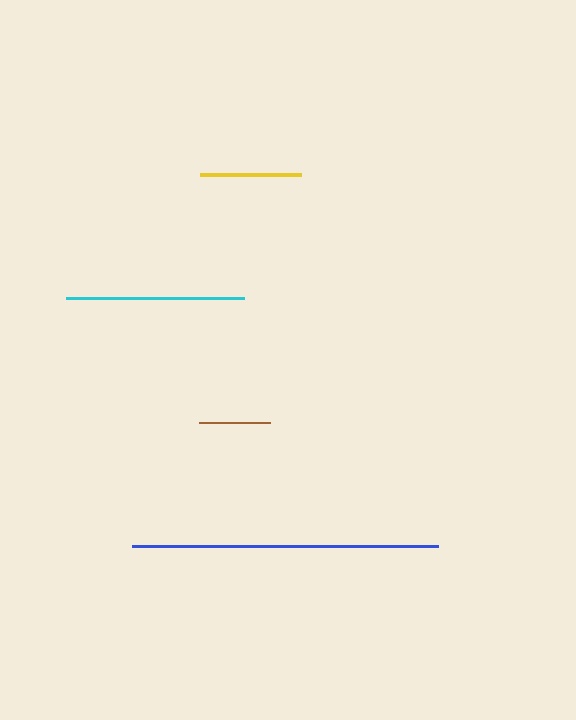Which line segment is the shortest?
The brown line is the shortest at approximately 71 pixels.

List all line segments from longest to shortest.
From longest to shortest: blue, cyan, yellow, brown.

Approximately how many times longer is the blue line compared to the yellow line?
The blue line is approximately 3.0 times the length of the yellow line.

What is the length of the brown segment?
The brown segment is approximately 71 pixels long.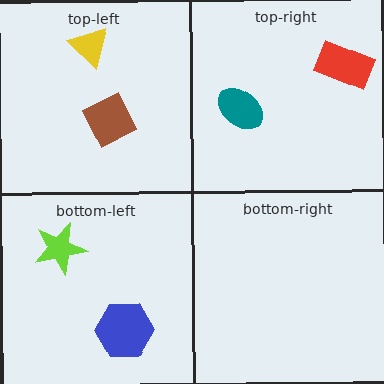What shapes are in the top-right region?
The teal ellipse, the red rectangle.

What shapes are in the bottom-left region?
The lime star, the blue hexagon.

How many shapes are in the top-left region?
2.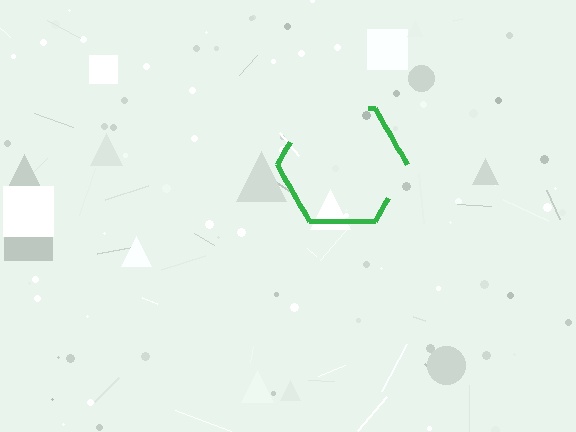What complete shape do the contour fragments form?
The contour fragments form a hexagon.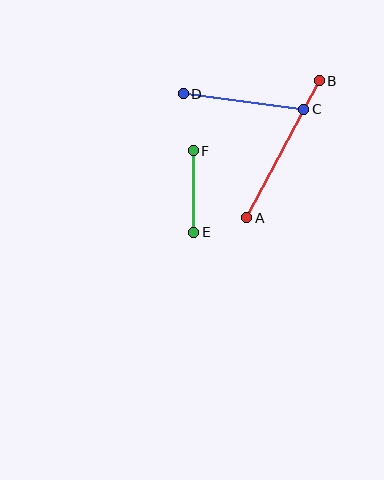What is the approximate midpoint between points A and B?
The midpoint is at approximately (283, 149) pixels.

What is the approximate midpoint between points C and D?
The midpoint is at approximately (244, 101) pixels.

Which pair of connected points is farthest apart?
Points A and B are farthest apart.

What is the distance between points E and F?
The distance is approximately 81 pixels.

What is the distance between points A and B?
The distance is approximately 155 pixels.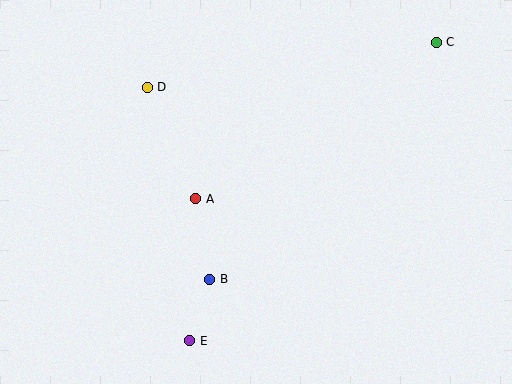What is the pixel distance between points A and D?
The distance between A and D is 121 pixels.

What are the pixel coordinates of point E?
Point E is at (190, 341).